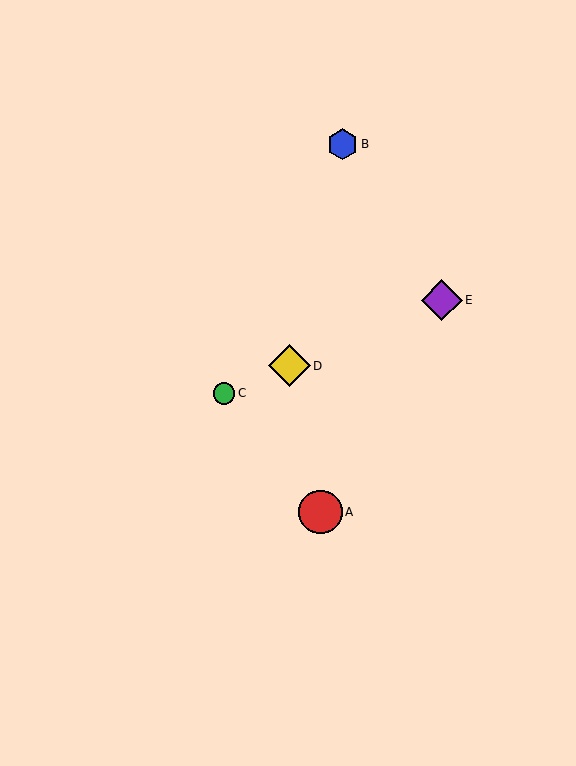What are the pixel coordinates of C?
Object C is at (224, 393).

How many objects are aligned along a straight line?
3 objects (C, D, E) are aligned along a straight line.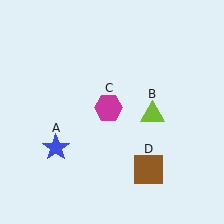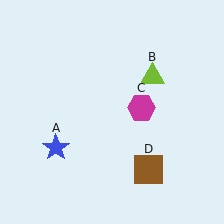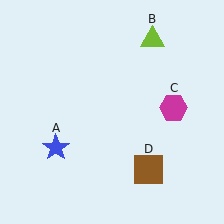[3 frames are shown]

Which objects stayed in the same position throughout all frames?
Blue star (object A) and brown square (object D) remained stationary.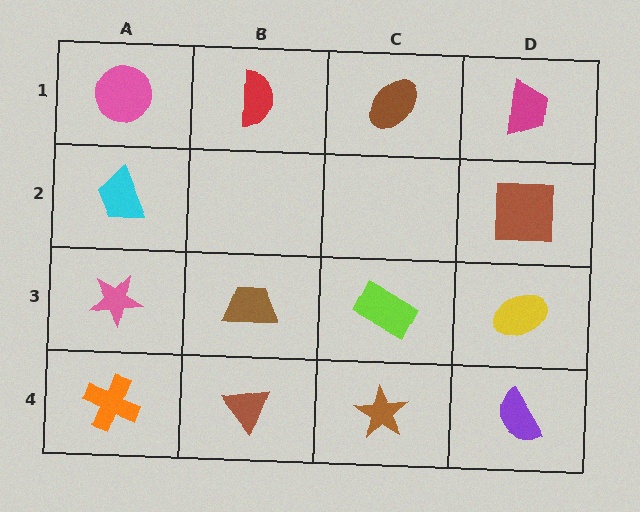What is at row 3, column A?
A pink star.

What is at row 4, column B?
A brown triangle.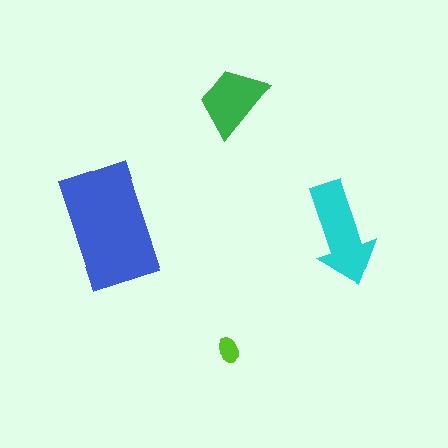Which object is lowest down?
The lime ellipse is bottommost.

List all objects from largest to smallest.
The blue rectangle, the cyan arrow, the green trapezoid, the lime ellipse.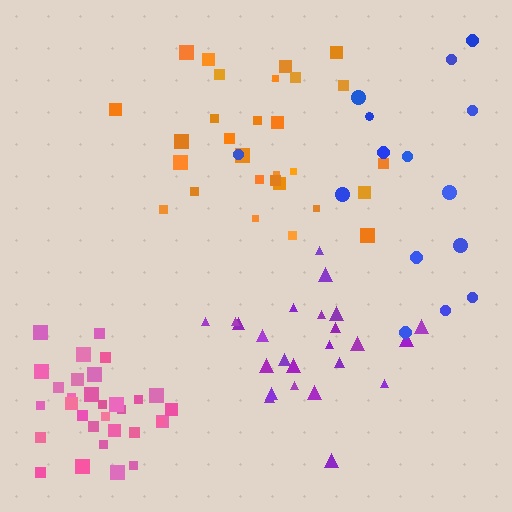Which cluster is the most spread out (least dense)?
Blue.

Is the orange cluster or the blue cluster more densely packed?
Orange.